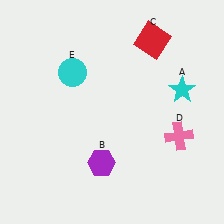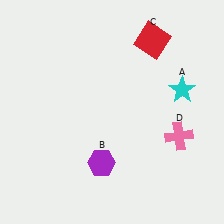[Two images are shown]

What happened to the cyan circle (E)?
The cyan circle (E) was removed in Image 2. It was in the top-left area of Image 1.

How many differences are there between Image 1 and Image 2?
There is 1 difference between the two images.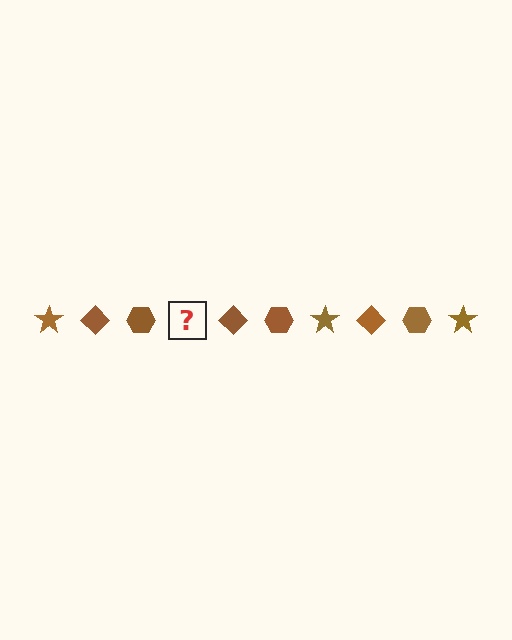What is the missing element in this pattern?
The missing element is a brown star.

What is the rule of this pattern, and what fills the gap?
The rule is that the pattern cycles through star, diamond, hexagon shapes in brown. The gap should be filled with a brown star.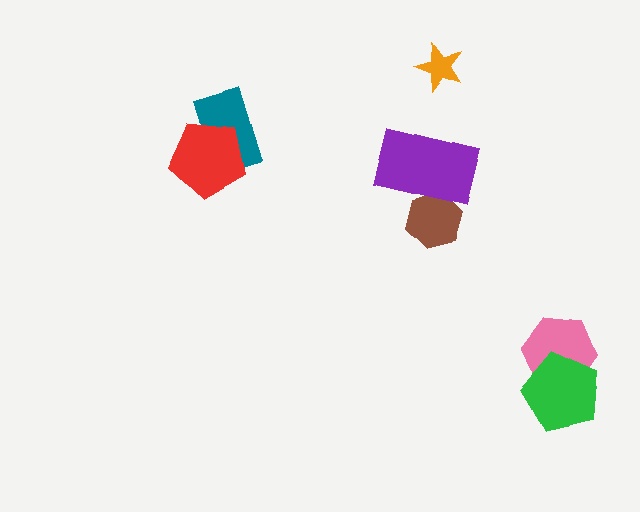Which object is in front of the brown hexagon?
The purple rectangle is in front of the brown hexagon.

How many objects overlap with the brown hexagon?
1 object overlaps with the brown hexagon.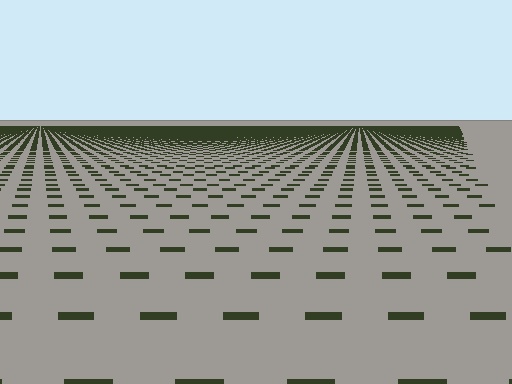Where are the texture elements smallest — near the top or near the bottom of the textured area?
Near the top.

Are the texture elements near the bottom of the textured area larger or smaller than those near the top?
Larger. Near the bottom, elements are closer to the viewer and appear at a bigger on-screen size.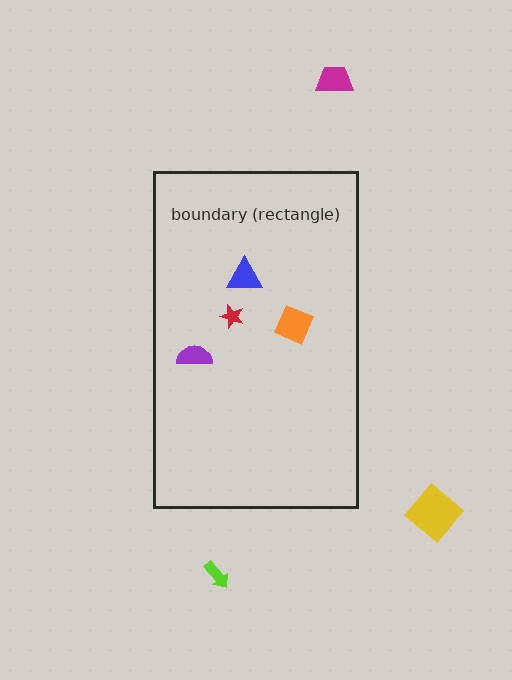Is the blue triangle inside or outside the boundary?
Inside.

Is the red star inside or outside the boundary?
Inside.